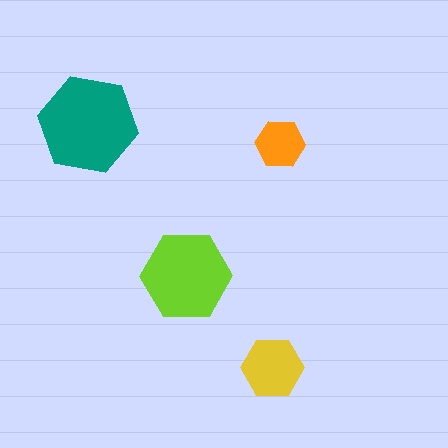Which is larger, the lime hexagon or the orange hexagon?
The lime one.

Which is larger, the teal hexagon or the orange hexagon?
The teal one.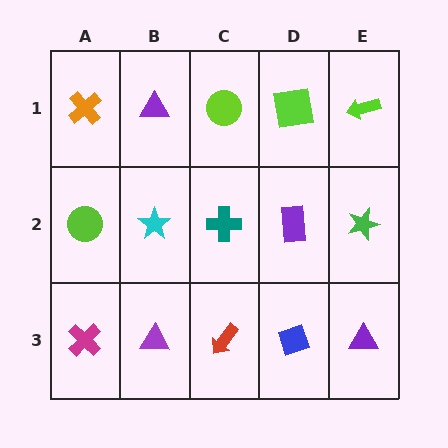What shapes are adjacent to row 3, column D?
A purple rectangle (row 2, column D), a red arrow (row 3, column C), a purple triangle (row 3, column E).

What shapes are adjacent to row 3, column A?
A lime circle (row 2, column A), a purple triangle (row 3, column B).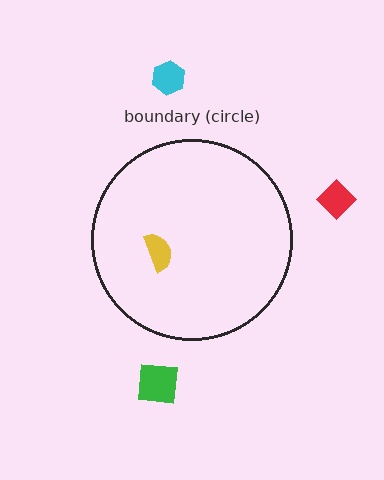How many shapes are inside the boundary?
1 inside, 3 outside.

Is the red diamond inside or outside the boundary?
Outside.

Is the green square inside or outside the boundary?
Outside.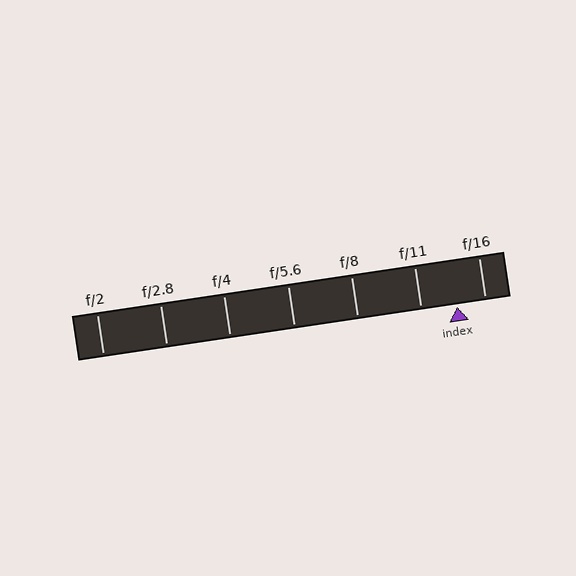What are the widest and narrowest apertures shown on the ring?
The widest aperture shown is f/2 and the narrowest is f/16.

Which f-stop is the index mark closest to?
The index mark is closest to f/16.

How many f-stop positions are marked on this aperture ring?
There are 7 f-stop positions marked.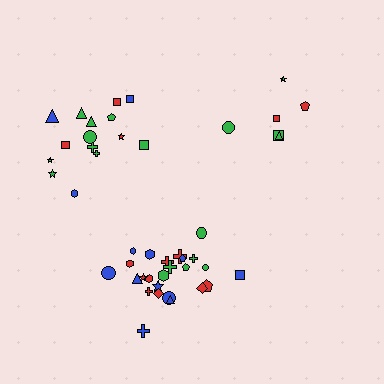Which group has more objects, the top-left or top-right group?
The top-left group.